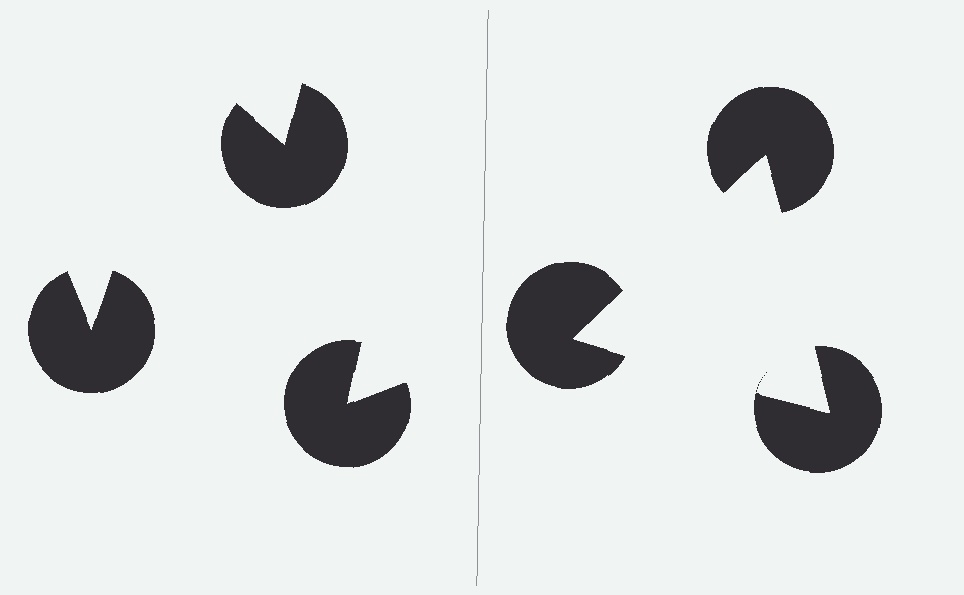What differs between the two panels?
The pac-man discs are positioned identically on both sides; only the wedge orientations differ. On the right they align to a triangle; on the left they are misaligned.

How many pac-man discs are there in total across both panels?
6 — 3 on each side.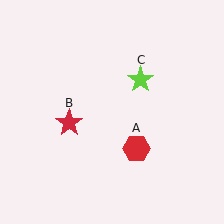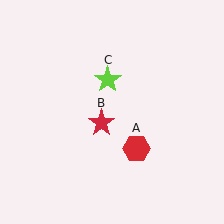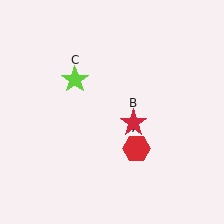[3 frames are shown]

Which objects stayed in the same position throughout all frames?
Red hexagon (object A) remained stationary.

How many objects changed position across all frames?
2 objects changed position: red star (object B), lime star (object C).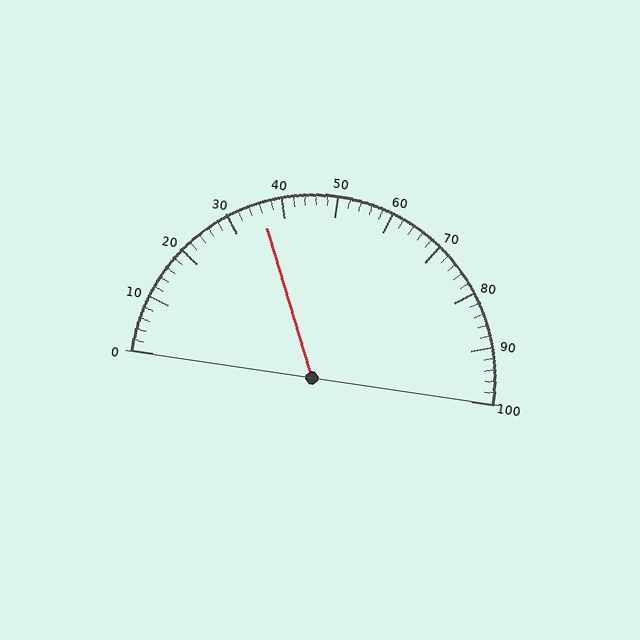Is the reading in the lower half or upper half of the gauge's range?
The reading is in the lower half of the range (0 to 100).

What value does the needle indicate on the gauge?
The needle indicates approximately 36.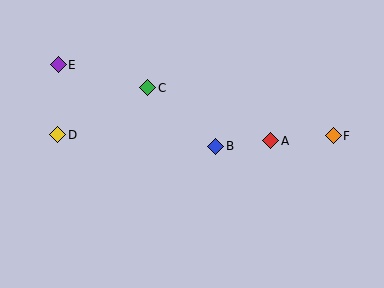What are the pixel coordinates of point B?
Point B is at (216, 146).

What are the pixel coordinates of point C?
Point C is at (148, 88).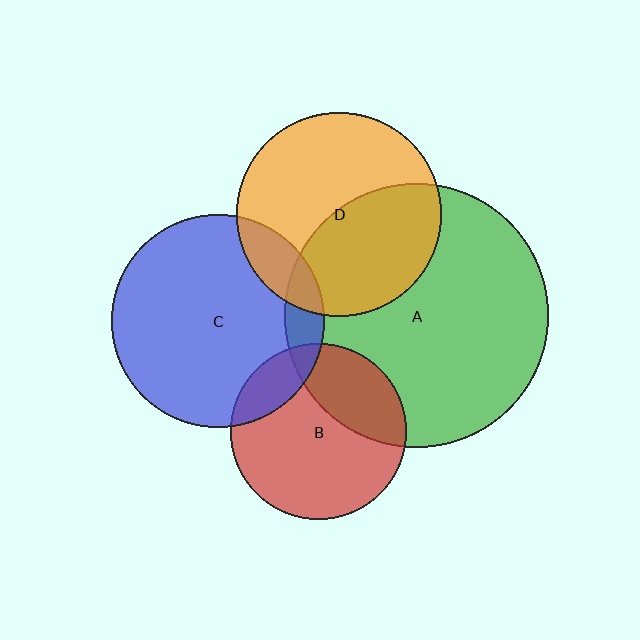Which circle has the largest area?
Circle A (green).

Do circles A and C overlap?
Yes.